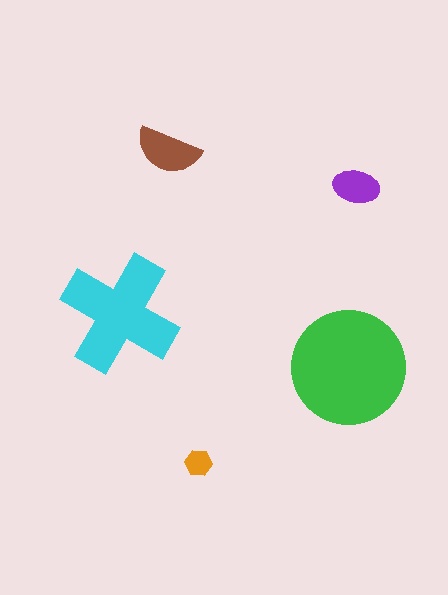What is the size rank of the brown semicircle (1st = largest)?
3rd.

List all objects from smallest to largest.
The orange hexagon, the purple ellipse, the brown semicircle, the cyan cross, the green circle.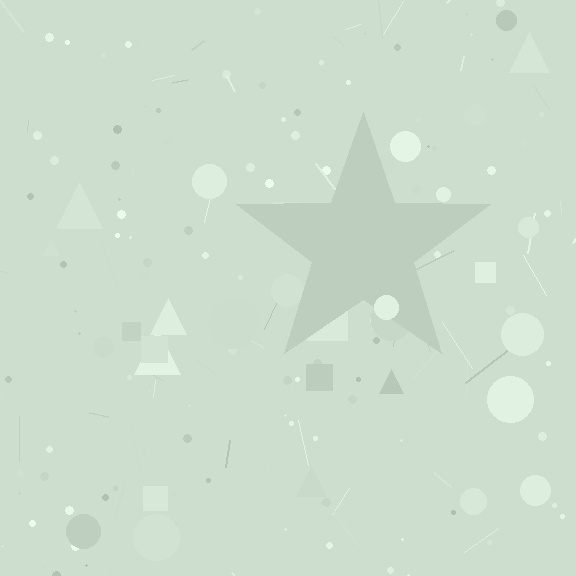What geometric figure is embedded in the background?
A star is embedded in the background.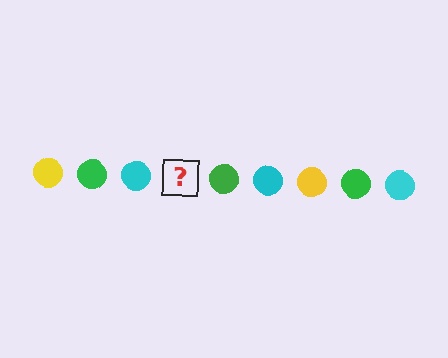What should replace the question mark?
The question mark should be replaced with a yellow circle.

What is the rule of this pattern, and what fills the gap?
The rule is that the pattern cycles through yellow, green, cyan circles. The gap should be filled with a yellow circle.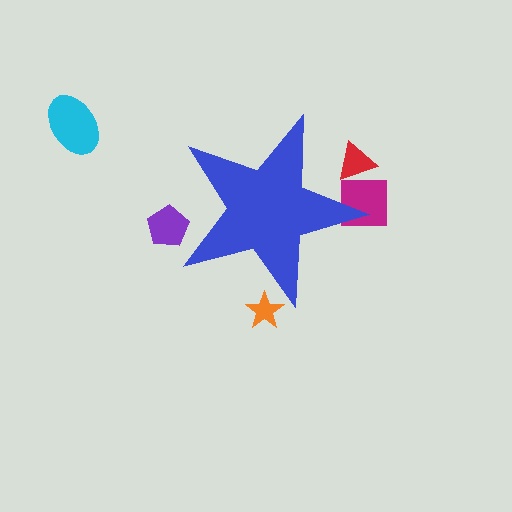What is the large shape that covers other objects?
A blue star.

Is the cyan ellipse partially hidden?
No, the cyan ellipse is fully visible.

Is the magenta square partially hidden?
Yes, the magenta square is partially hidden behind the blue star.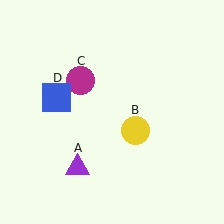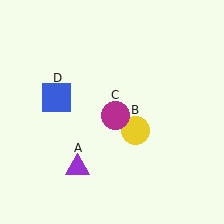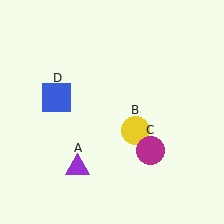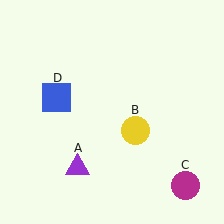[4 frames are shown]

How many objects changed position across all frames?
1 object changed position: magenta circle (object C).